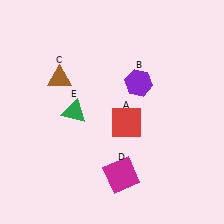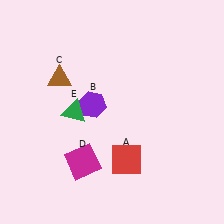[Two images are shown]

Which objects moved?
The objects that moved are: the red square (A), the purple hexagon (B), the magenta square (D).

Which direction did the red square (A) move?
The red square (A) moved down.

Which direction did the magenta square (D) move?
The magenta square (D) moved left.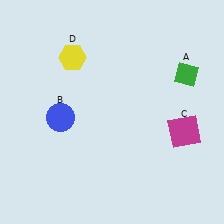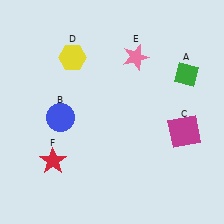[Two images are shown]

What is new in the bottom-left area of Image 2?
A red star (F) was added in the bottom-left area of Image 2.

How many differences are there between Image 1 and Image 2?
There are 2 differences between the two images.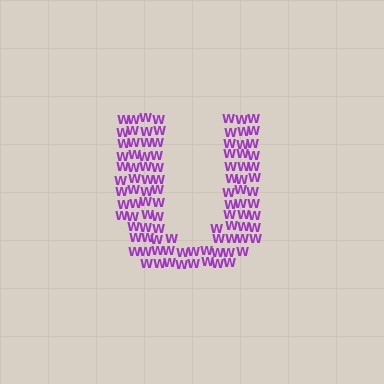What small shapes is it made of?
It is made of small letter W's.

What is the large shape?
The large shape is the letter U.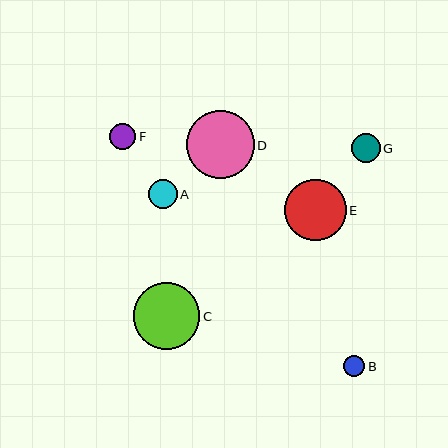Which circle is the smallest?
Circle B is the smallest with a size of approximately 21 pixels.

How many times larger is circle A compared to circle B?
Circle A is approximately 1.4 times the size of circle B.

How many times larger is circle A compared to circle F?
Circle A is approximately 1.1 times the size of circle F.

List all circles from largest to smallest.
From largest to smallest: D, C, E, A, G, F, B.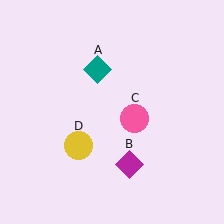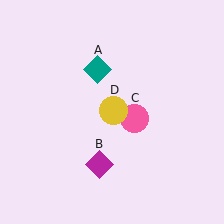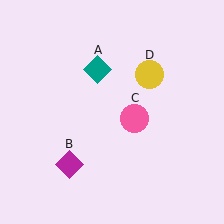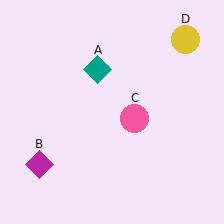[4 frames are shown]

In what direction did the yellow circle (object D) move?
The yellow circle (object D) moved up and to the right.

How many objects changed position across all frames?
2 objects changed position: magenta diamond (object B), yellow circle (object D).